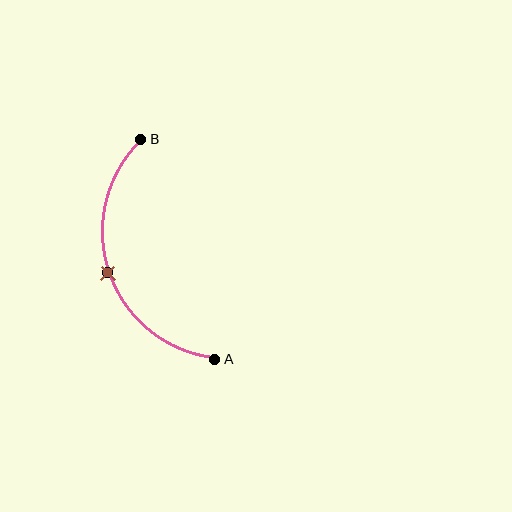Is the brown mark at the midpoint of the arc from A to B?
Yes. The brown mark lies on the arc at equal arc-length from both A and B — it is the arc midpoint.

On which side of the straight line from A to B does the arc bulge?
The arc bulges to the left of the straight line connecting A and B.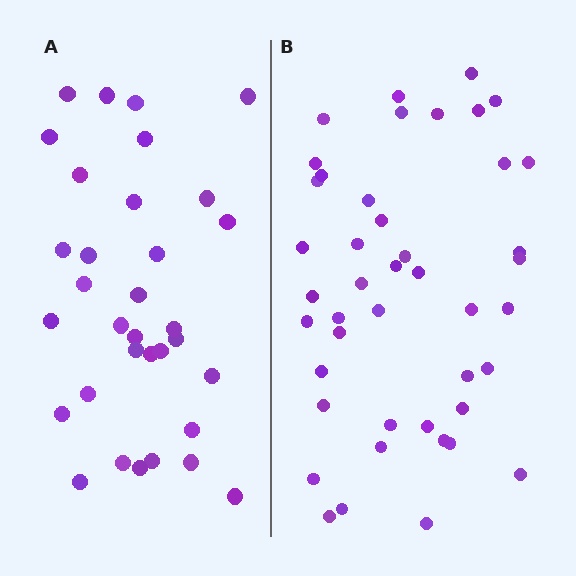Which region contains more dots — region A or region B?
Region B (the right region) has more dots.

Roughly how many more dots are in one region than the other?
Region B has roughly 12 or so more dots than region A.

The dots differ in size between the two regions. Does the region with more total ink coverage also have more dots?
No. Region A has more total ink coverage because its dots are larger, but region B actually contains more individual dots. Total area can be misleading — the number of items is what matters here.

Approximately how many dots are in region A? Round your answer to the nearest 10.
About 30 dots. (The exact count is 33, which rounds to 30.)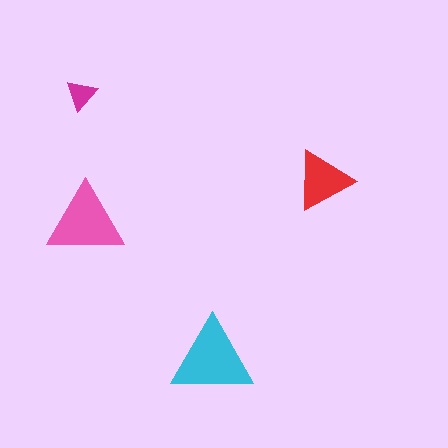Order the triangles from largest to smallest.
the cyan one, the pink one, the red one, the magenta one.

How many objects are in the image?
There are 4 objects in the image.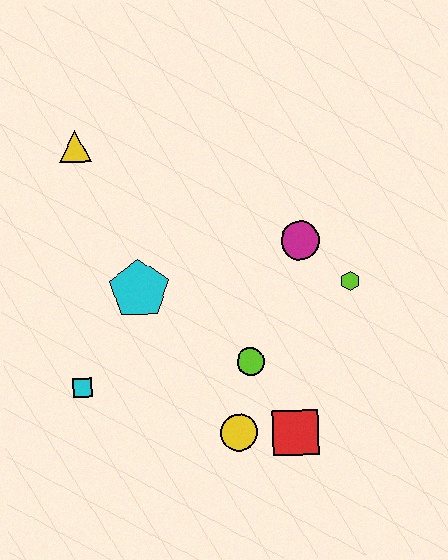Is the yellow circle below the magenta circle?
Yes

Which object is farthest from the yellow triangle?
The red square is farthest from the yellow triangle.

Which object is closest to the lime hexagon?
The magenta circle is closest to the lime hexagon.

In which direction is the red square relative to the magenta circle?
The red square is below the magenta circle.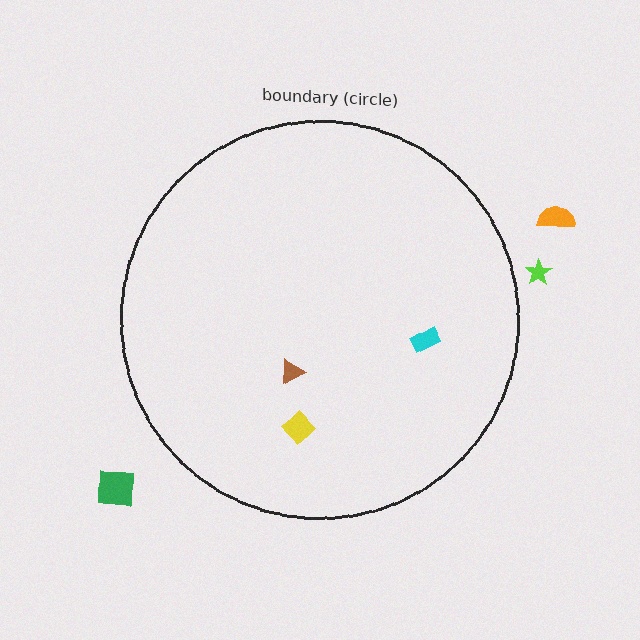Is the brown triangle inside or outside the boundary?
Inside.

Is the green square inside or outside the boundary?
Outside.